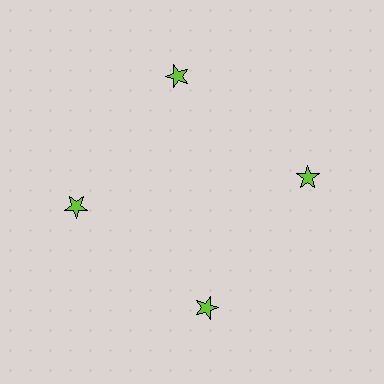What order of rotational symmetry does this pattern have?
This pattern has 4-fold rotational symmetry.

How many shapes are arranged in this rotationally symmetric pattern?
There are 4 shapes, arranged in 4 groups of 1.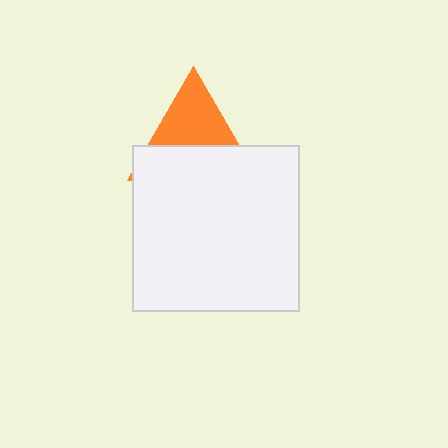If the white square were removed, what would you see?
You would see the complete orange triangle.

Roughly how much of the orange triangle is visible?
About half of it is visible (roughly 48%).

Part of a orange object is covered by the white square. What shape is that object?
It is a triangle.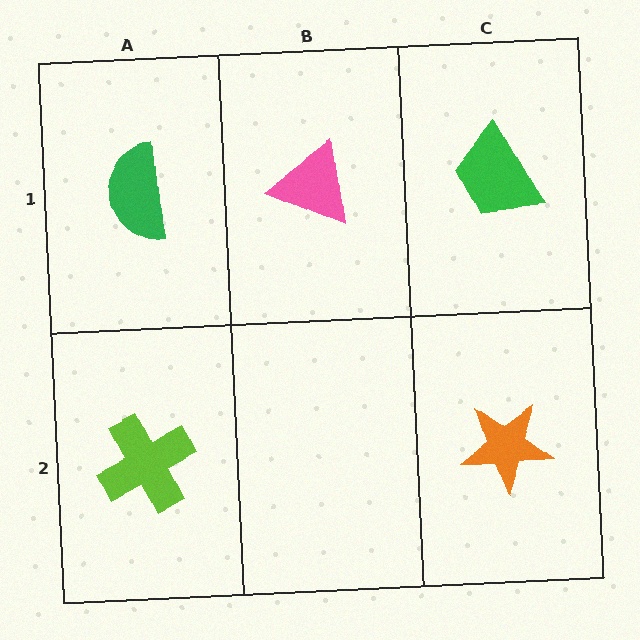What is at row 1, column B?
A pink triangle.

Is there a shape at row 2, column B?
No, that cell is empty.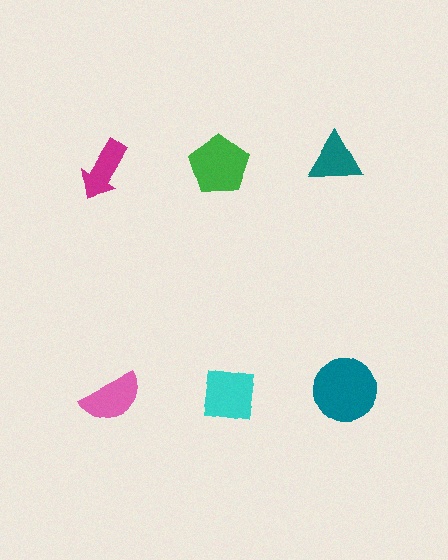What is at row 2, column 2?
A cyan square.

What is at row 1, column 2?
A green pentagon.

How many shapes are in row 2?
3 shapes.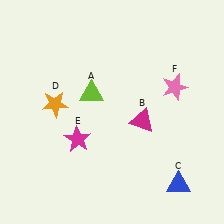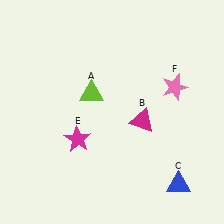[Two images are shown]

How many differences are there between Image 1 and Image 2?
There is 1 difference between the two images.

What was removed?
The orange star (D) was removed in Image 2.